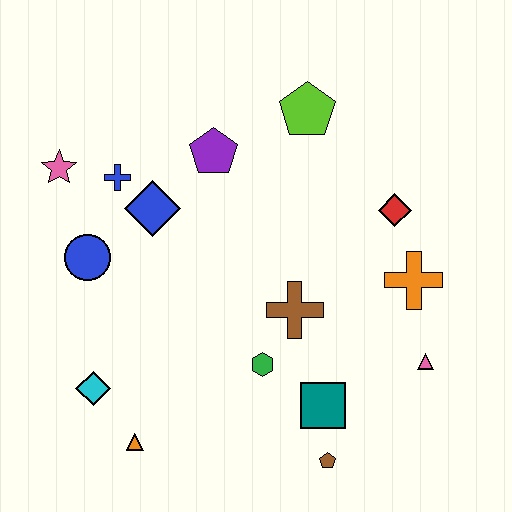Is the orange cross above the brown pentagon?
Yes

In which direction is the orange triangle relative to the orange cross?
The orange triangle is to the left of the orange cross.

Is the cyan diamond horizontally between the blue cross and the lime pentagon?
No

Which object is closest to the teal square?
The brown pentagon is closest to the teal square.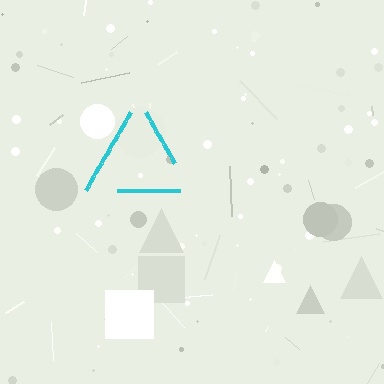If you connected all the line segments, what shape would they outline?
They would outline a triangle.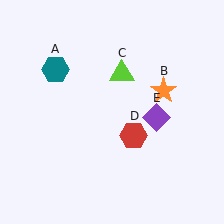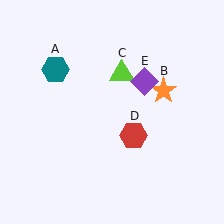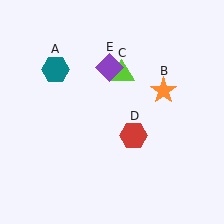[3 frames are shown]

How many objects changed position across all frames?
1 object changed position: purple diamond (object E).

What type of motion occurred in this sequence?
The purple diamond (object E) rotated counterclockwise around the center of the scene.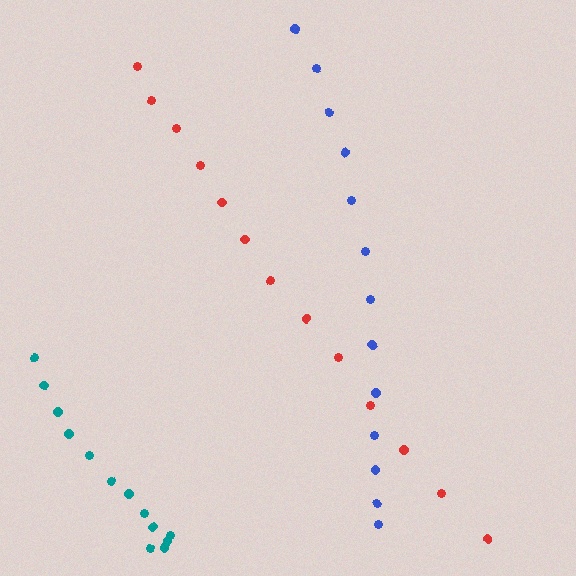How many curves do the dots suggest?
There are 3 distinct paths.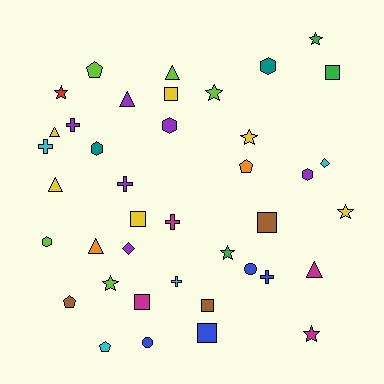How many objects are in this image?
There are 40 objects.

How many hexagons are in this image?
There are 5 hexagons.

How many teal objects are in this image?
There are 2 teal objects.